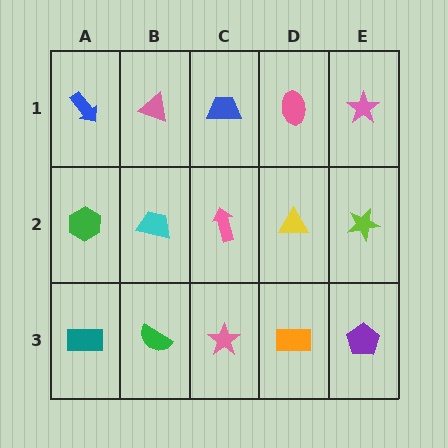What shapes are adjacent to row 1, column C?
A pink arrow (row 2, column C), a pink triangle (row 1, column B), a pink ellipse (row 1, column D).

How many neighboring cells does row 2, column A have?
3.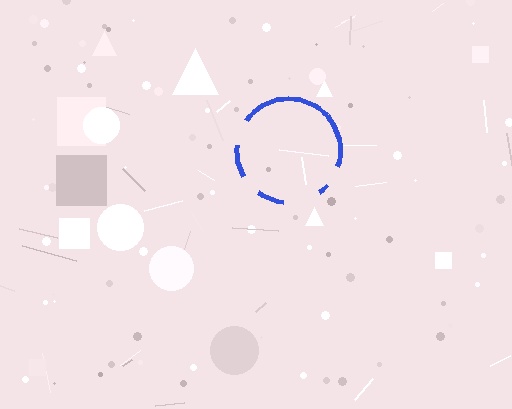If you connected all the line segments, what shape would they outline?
They would outline a circle.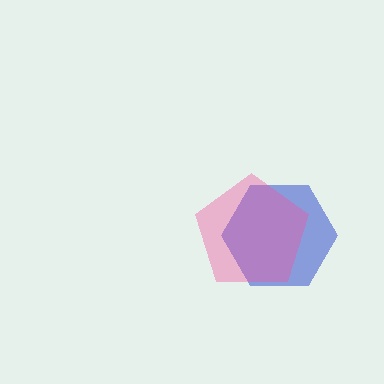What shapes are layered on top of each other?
The layered shapes are: a blue hexagon, a pink pentagon.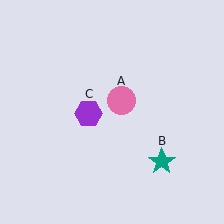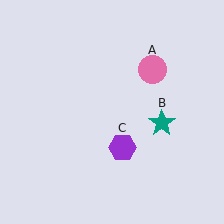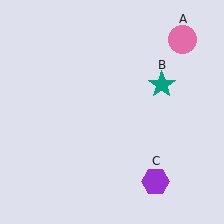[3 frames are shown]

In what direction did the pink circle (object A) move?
The pink circle (object A) moved up and to the right.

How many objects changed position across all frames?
3 objects changed position: pink circle (object A), teal star (object B), purple hexagon (object C).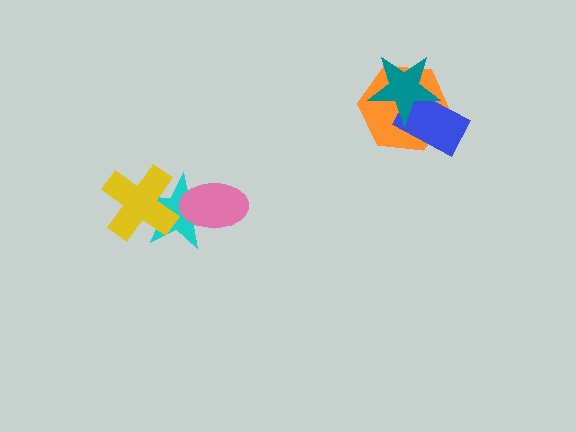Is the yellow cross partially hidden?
No, no other shape covers it.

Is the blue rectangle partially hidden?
Yes, it is partially covered by another shape.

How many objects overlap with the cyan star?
2 objects overlap with the cyan star.